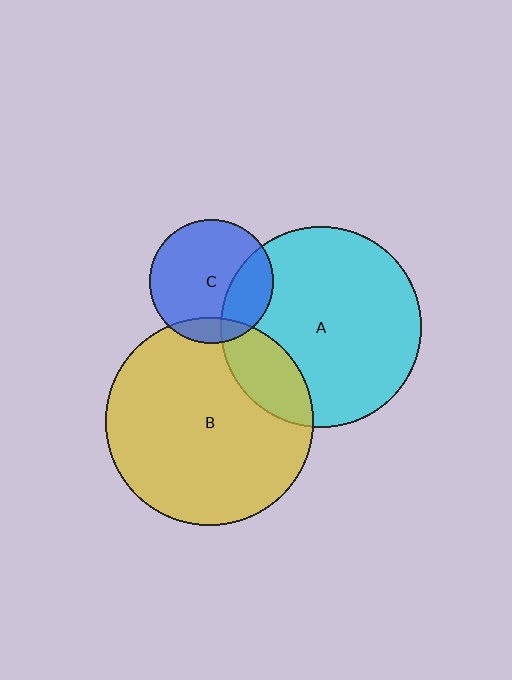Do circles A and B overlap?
Yes.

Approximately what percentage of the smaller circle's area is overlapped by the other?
Approximately 20%.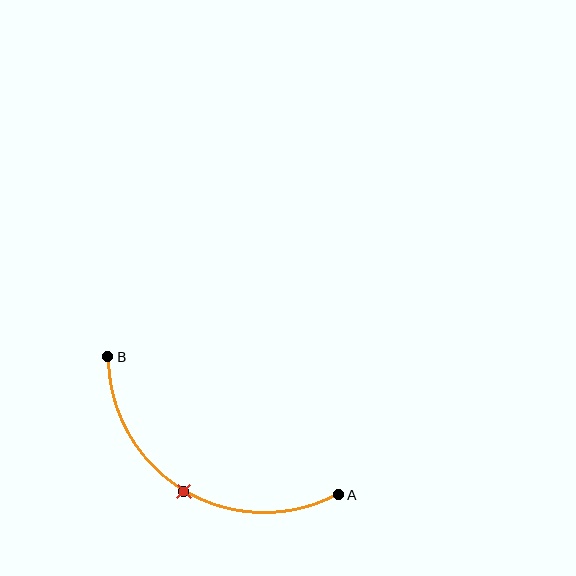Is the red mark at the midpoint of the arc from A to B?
Yes. The red mark lies on the arc at equal arc-length from both A and B — it is the arc midpoint.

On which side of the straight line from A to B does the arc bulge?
The arc bulges below the straight line connecting A and B.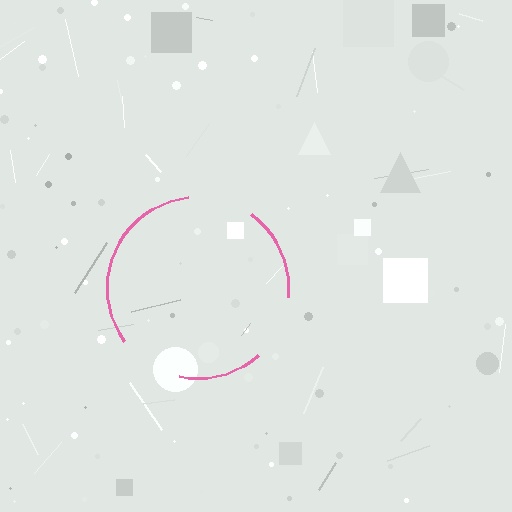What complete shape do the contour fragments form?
The contour fragments form a circle.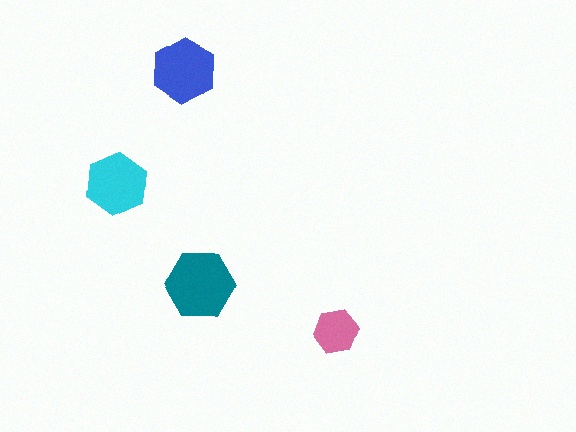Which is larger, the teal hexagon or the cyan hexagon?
The teal one.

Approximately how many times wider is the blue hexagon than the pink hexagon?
About 1.5 times wider.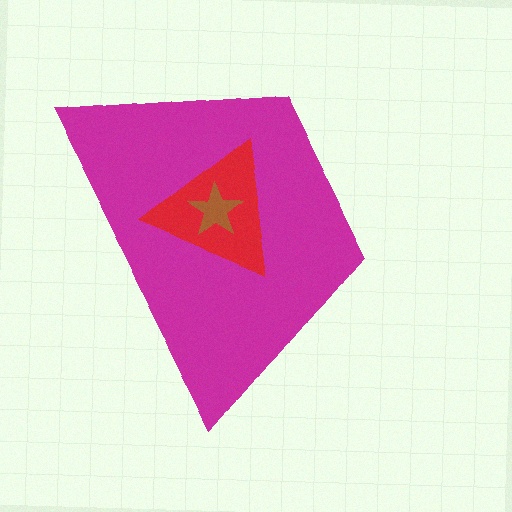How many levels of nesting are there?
3.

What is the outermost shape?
The magenta trapezoid.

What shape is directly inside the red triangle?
The brown star.